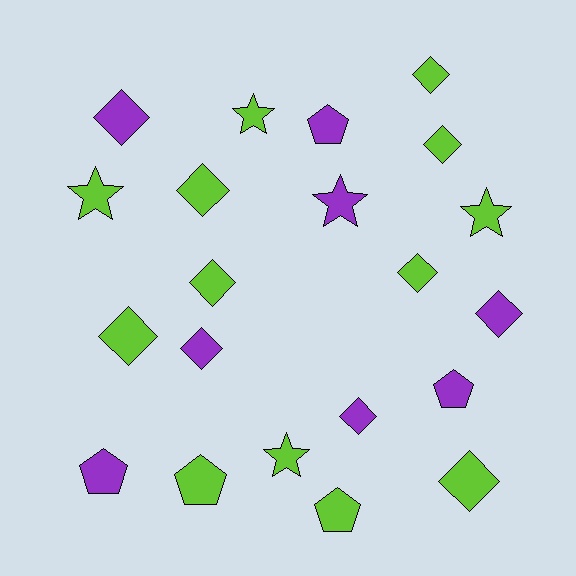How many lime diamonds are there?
There are 7 lime diamonds.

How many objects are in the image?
There are 21 objects.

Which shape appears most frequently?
Diamond, with 11 objects.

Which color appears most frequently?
Lime, with 13 objects.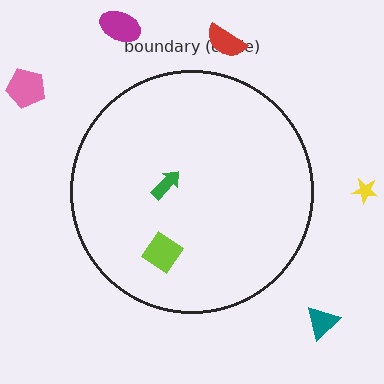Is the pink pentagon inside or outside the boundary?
Outside.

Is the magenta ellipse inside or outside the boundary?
Outside.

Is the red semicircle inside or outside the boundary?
Outside.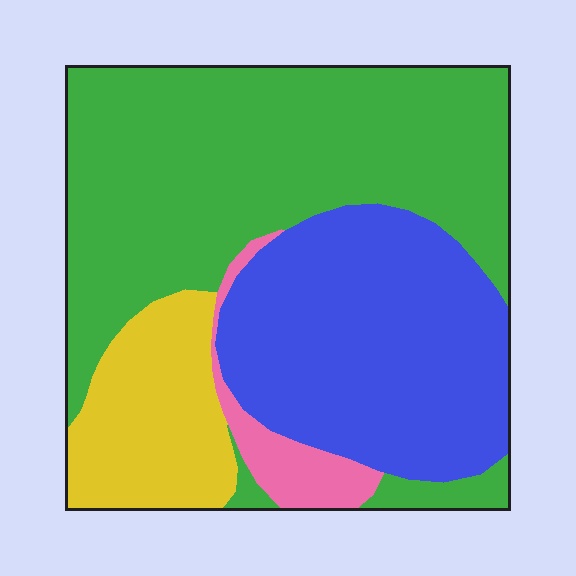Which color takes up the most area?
Green, at roughly 50%.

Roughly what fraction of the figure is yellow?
Yellow covers about 15% of the figure.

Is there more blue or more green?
Green.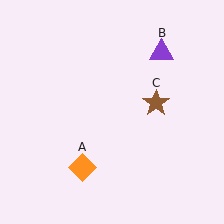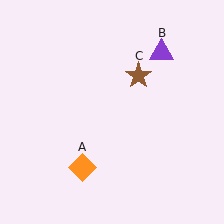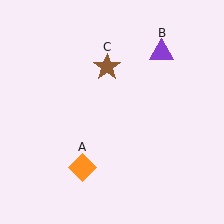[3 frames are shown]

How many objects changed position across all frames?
1 object changed position: brown star (object C).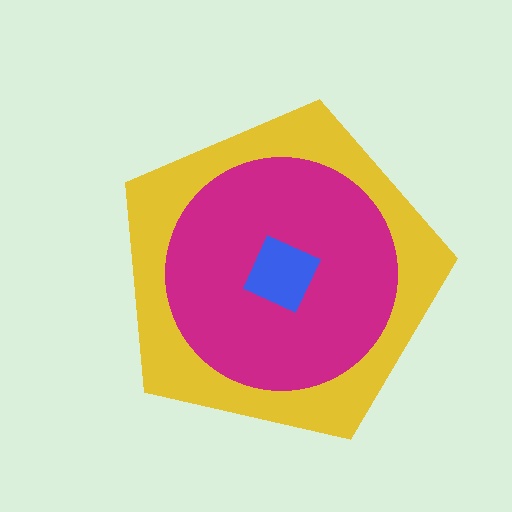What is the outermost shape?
The yellow pentagon.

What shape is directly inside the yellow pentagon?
The magenta circle.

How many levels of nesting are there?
3.